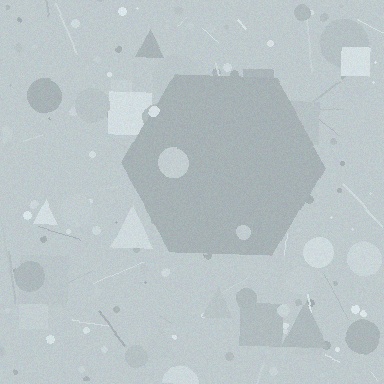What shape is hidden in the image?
A hexagon is hidden in the image.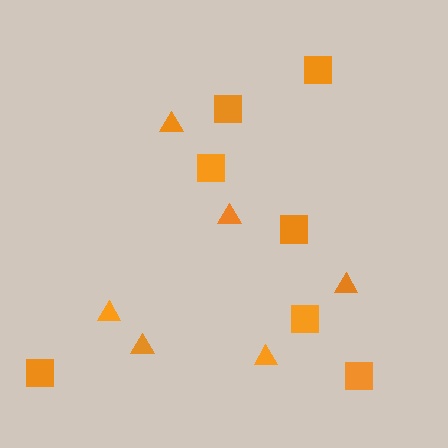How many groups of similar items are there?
There are 2 groups: one group of triangles (6) and one group of squares (7).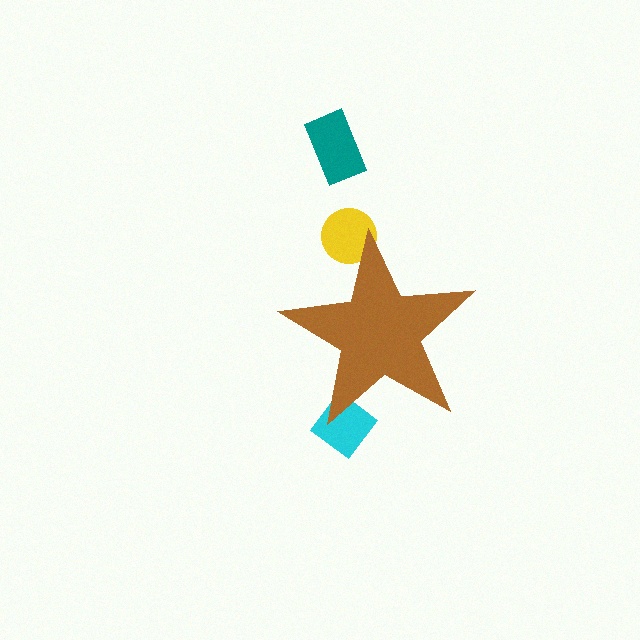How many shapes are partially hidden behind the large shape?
2 shapes are partially hidden.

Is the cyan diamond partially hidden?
Yes, the cyan diamond is partially hidden behind the brown star.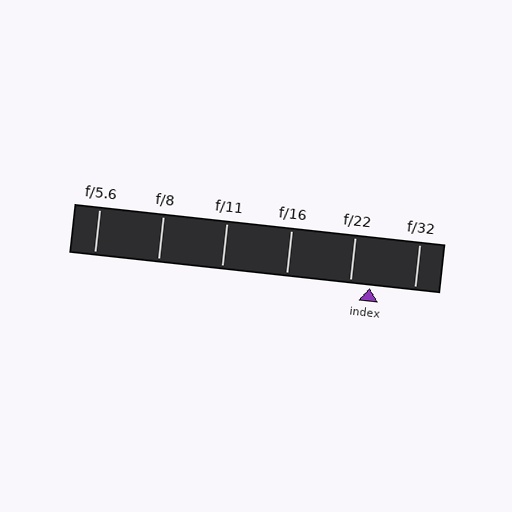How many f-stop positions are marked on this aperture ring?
There are 6 f-stop positions marked.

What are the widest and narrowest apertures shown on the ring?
The widest aperture shown is f/5.6 and the narrowest is f/32.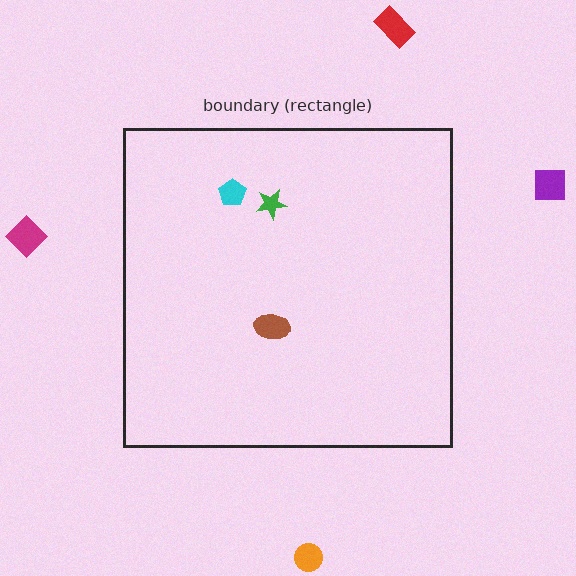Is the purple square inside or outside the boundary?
Outside.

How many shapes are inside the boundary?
3 inside, 4 outside.